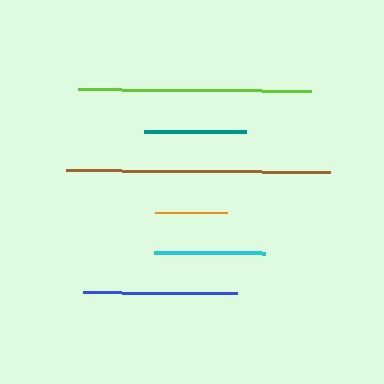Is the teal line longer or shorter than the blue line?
The blue line is longer than the teal line.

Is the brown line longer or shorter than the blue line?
The brown line is longer than the blue line.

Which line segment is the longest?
The brown line is the longest at approximately 264 pixels.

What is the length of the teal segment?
The teal segment is approximately 102 pixels long.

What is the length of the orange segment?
The orange segment is approximately 72 pixels long.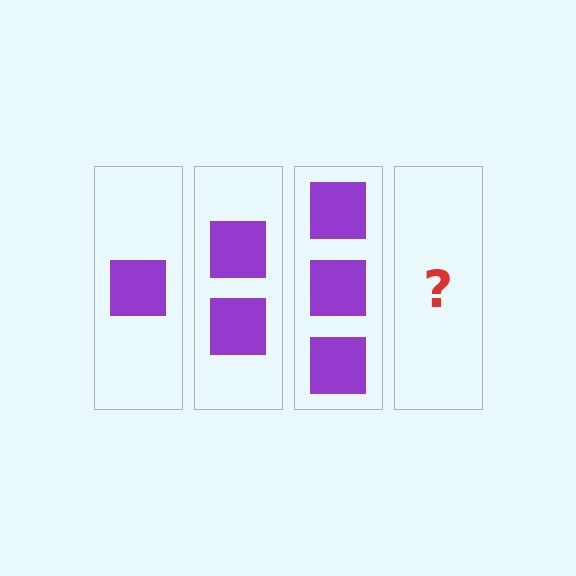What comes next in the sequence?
The next element should be 4 squares.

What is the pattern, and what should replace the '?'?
The pattern is that each step adds one more square. The '?' should be 4 squares.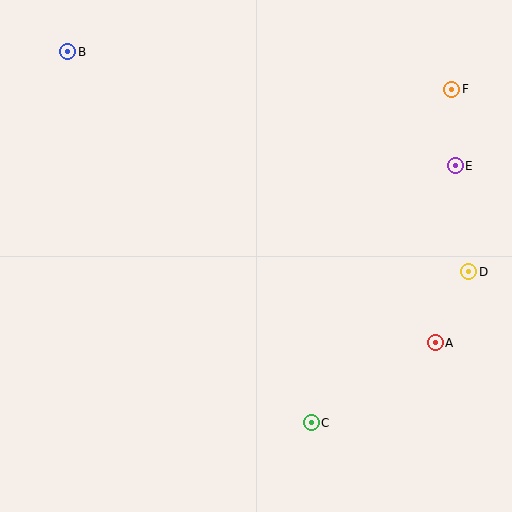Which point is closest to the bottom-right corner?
Point A is closest to the bottom-right corner.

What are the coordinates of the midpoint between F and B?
The midpoint between F and B is at (260, 71).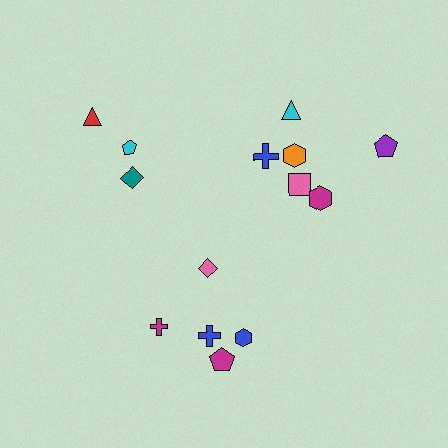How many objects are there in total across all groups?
There are 14 objects.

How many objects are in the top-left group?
There are 3 objects.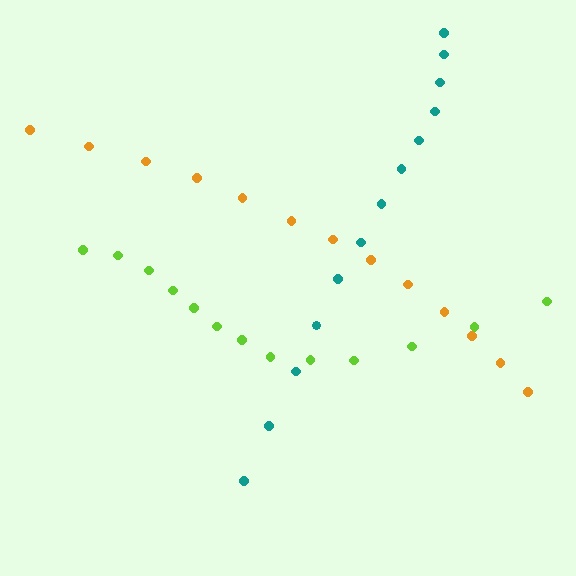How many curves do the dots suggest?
There are 3 distinct paths.